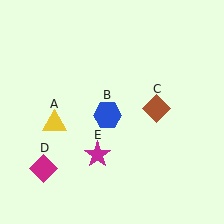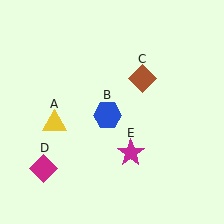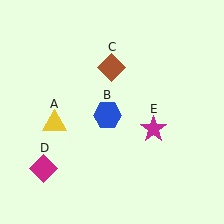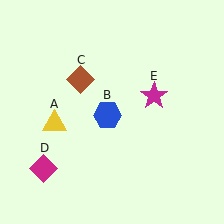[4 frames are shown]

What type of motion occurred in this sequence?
The brown diamond (object C), magenta star (object E) rotated counterclockwise around the center of the scene.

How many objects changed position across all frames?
2 objects changed position: brown diamond (object C), magenta star (object E).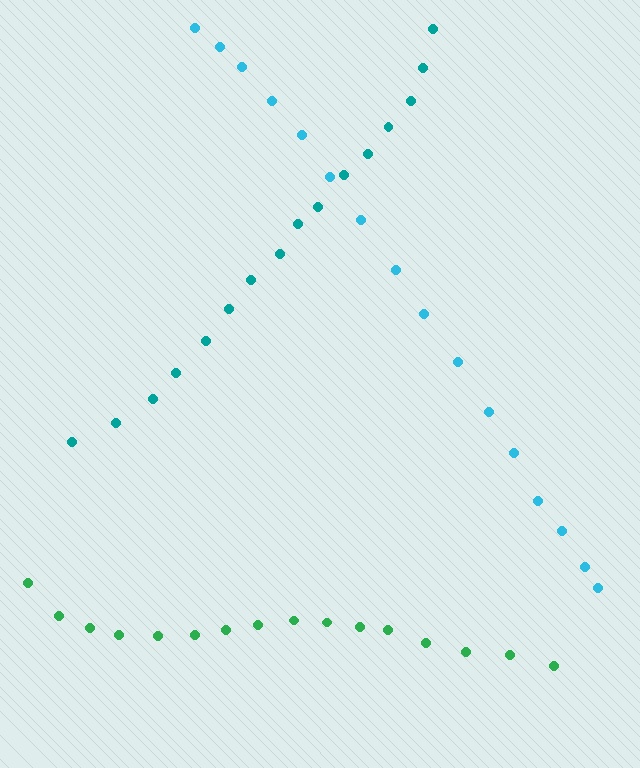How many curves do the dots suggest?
There are 3 distinct paths.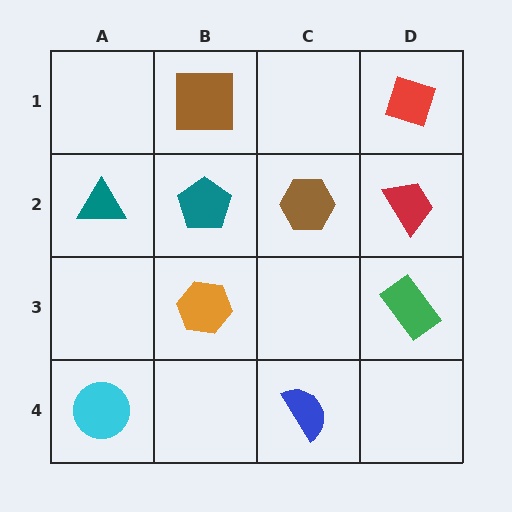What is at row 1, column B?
A brown square.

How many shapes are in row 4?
2 shapes.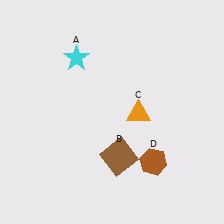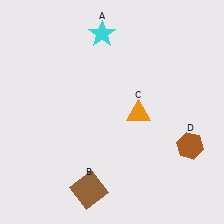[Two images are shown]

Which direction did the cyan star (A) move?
The cyan star (A) moved right.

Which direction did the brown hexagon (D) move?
The brown hexagon (D) moved right.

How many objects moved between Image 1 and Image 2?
3 objects moved between the two images.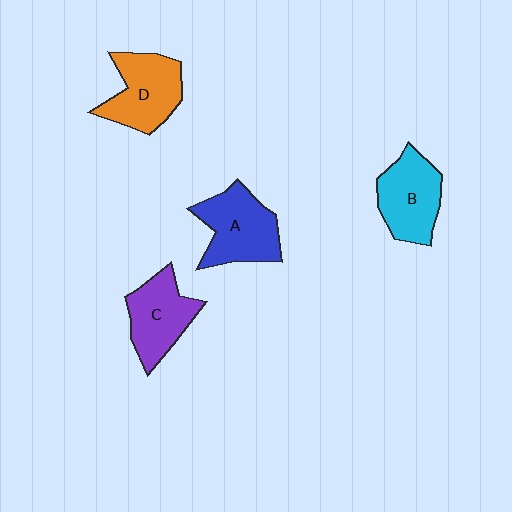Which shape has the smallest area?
Shape C (purple).